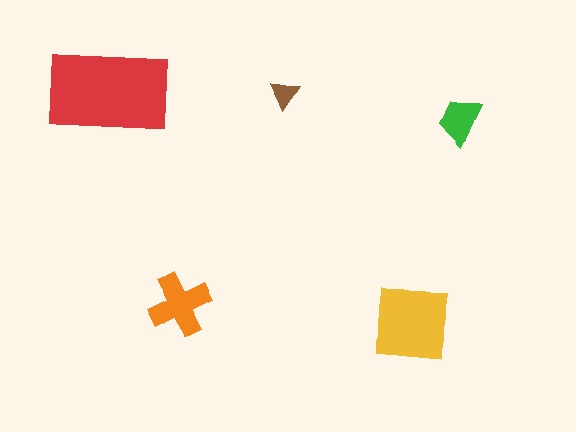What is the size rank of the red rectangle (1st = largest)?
1st.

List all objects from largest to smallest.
The red rectangle, the yellow square, the orange cross, the green trapezoid, the brown triangle.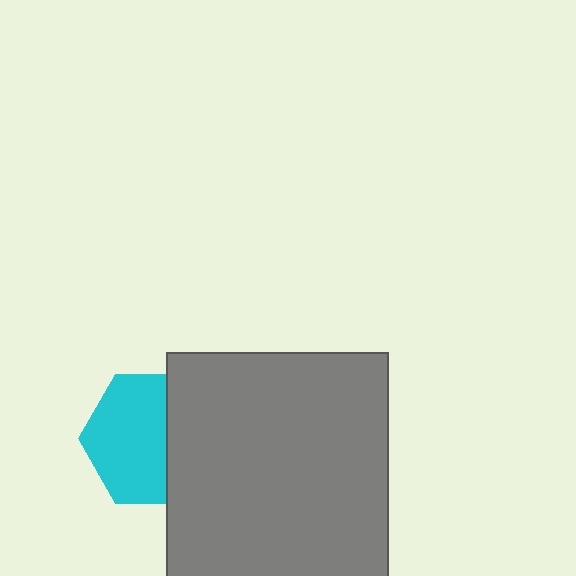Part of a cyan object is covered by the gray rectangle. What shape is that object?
It is a hexagon.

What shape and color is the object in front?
The object in front is a gray rectangle.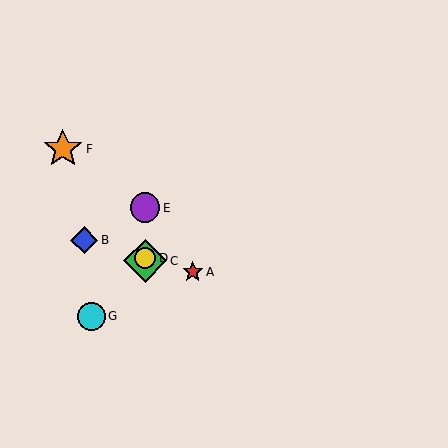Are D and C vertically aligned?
Yes, both are at x≈145.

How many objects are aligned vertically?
3 objects (C, D, E) are aligned vertically.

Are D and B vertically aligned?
No, D is at x≈145 and B is at x≈84.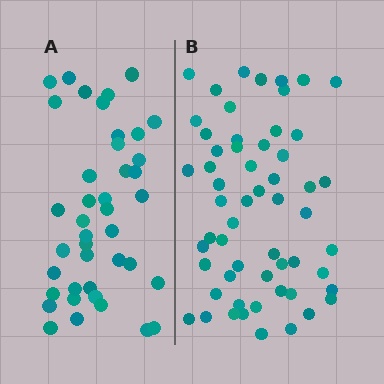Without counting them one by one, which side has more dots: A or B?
Region B (the right region) has more dots.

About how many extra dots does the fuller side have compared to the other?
Region B has approximately 15 more dots than region A.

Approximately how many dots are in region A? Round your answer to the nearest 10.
About 40 dots. (The exact count is 41, which rounds to 40.)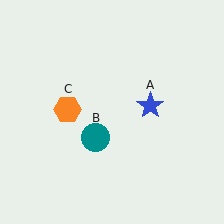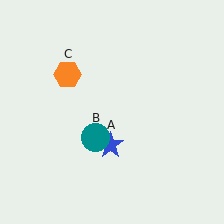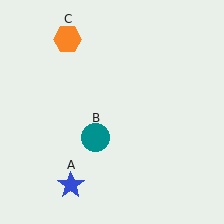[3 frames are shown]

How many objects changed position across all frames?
2 objects changed position: blue star (object A), orange hexagon (object C).